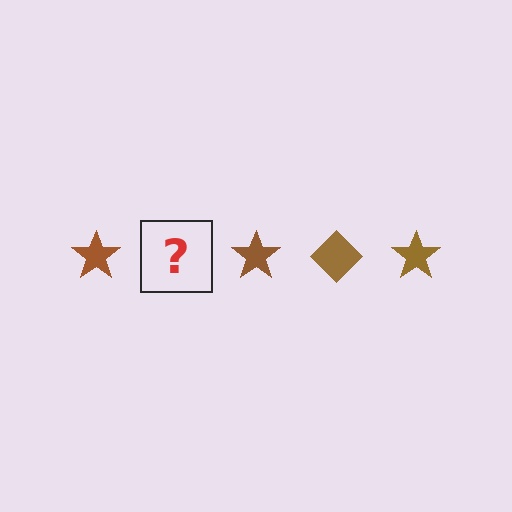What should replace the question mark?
The question mark should be replaced with a brown diamond.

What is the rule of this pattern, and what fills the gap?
The rule is that the pattern cycles through star, diamond shapes in brown. The gap should be filled with a brown diamond.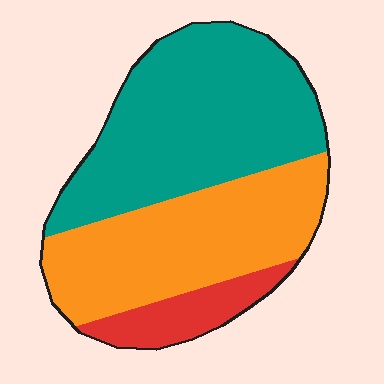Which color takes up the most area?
Teal, at roughly 50%.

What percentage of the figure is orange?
Orange takes up between a quarter and a half of the figure.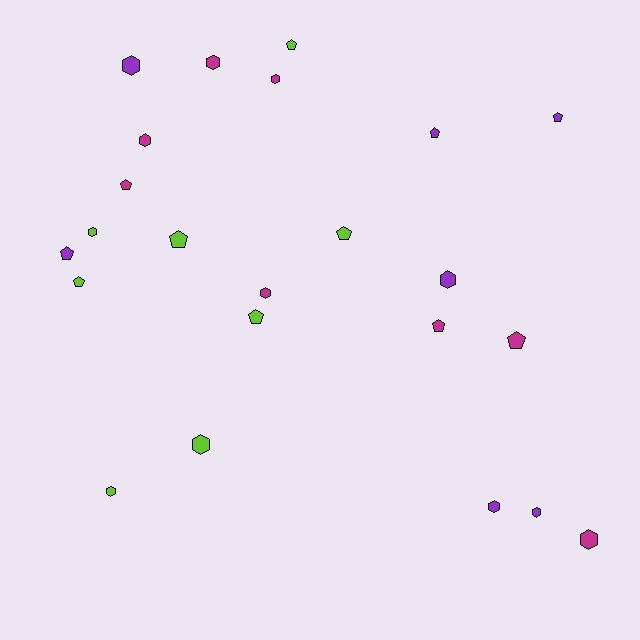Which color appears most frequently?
Magenta, with 8 objects.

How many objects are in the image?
There are 23 objects.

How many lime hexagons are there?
There are 3 lime hexagons.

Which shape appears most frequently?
Hexagon, with 12 objects.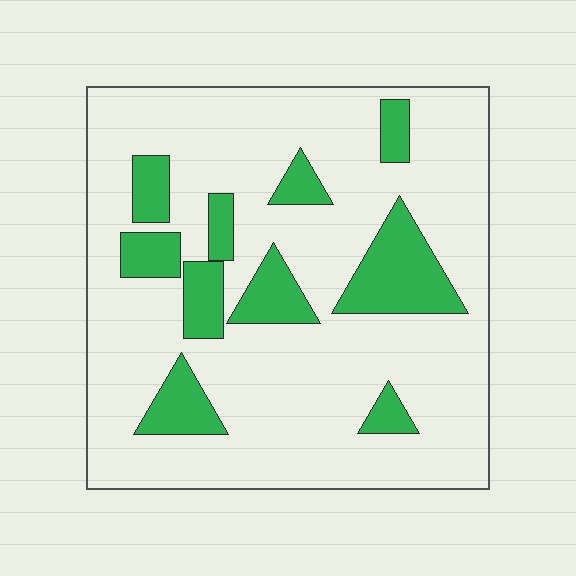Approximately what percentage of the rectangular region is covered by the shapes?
Approximately 20%.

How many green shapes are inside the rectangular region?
10.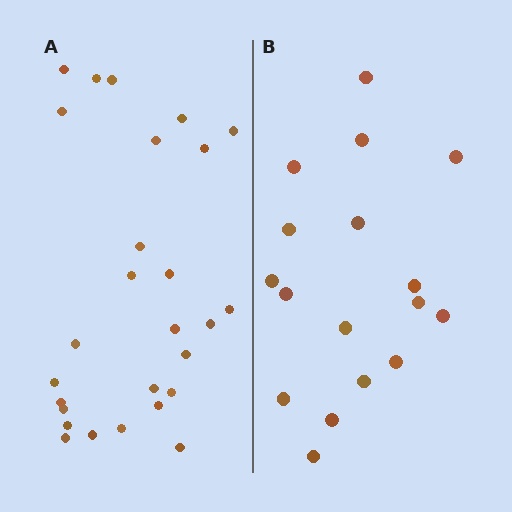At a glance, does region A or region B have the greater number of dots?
Region A (the left region) has more dots.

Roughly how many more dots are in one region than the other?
Region A has roughly 10 or so more dots than region B.